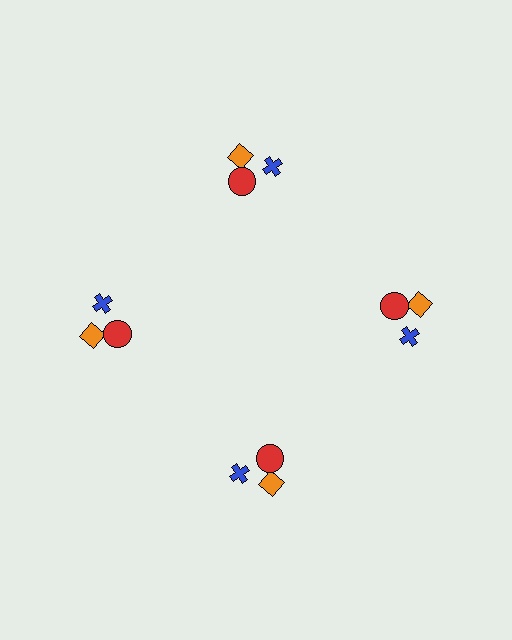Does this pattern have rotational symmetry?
Yes, this pattern has 4-fold rotational symmetry. It looks the same after rotating 90 degrees around the center.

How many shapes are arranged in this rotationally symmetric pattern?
There are 12 shapes, arranged in 4 groups of 3.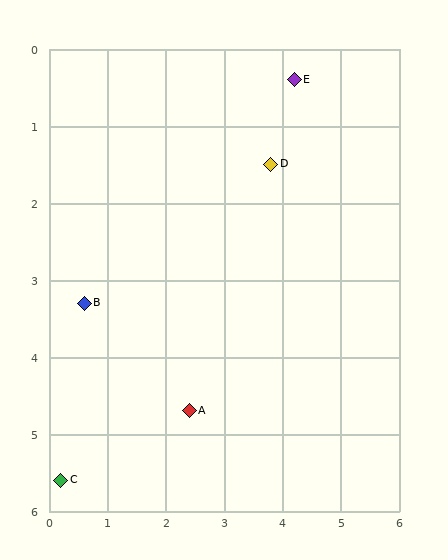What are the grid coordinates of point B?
Point B is at approximately (0.6, 3.3).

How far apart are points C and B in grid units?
Points C and B are about 2.3 grid units apart.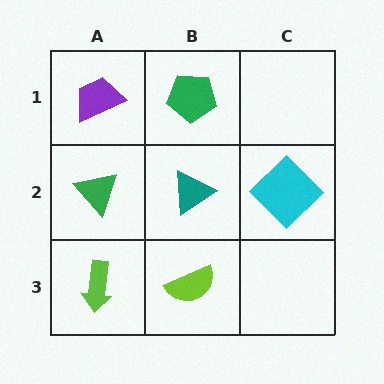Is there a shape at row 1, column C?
No, that cell is empty.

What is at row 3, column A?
A lime arrow.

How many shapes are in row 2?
3 shapes.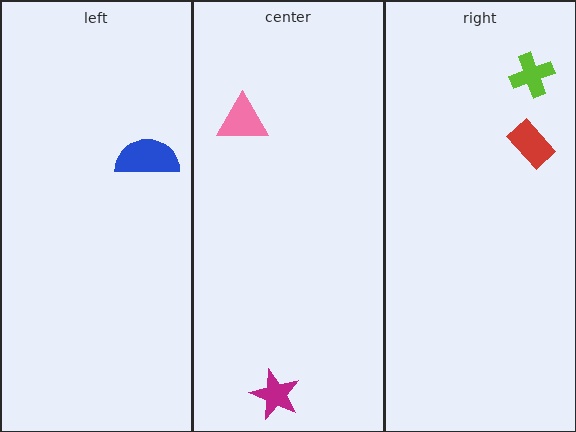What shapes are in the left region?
The blue semicircle.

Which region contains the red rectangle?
The right region.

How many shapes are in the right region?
2.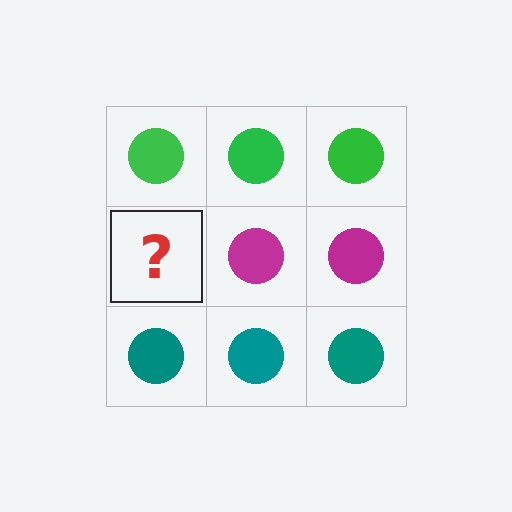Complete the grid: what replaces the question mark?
The question mark should be replaced with a magenta circle.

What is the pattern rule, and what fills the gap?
The rule is that each row has a consistent color. The gap should be filled with a magenta circle.